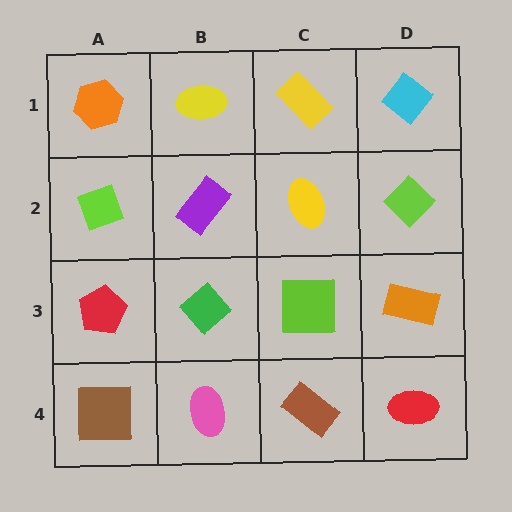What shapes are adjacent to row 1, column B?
A purple rectangle (row 2, column B), an orange hexagon (row 1, column A), a yellow rectangle (row 1, column C).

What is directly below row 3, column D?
A red ellipse.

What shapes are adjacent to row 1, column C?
A yellow ellipse (row 2, column C), a yellow ellipse (row 1, column B), a cyan diamond (row 1, column D).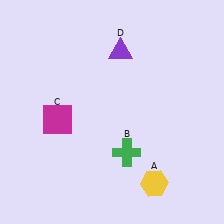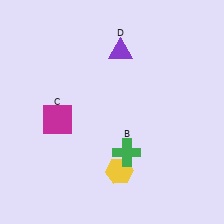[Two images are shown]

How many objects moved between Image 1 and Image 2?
1 object moved between the two images.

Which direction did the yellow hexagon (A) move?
The yellow hexagon (A) moved left.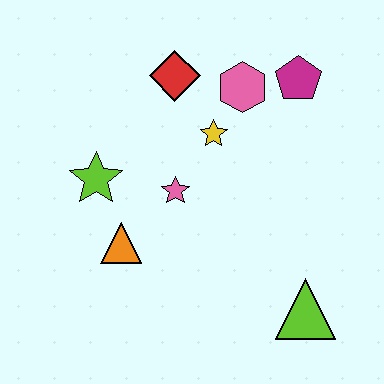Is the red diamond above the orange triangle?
Yes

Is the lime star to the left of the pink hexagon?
Yes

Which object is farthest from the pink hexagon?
The lime triangle is farthest from the pink hexagon.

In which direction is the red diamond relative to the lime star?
The red diamond is above the lime star.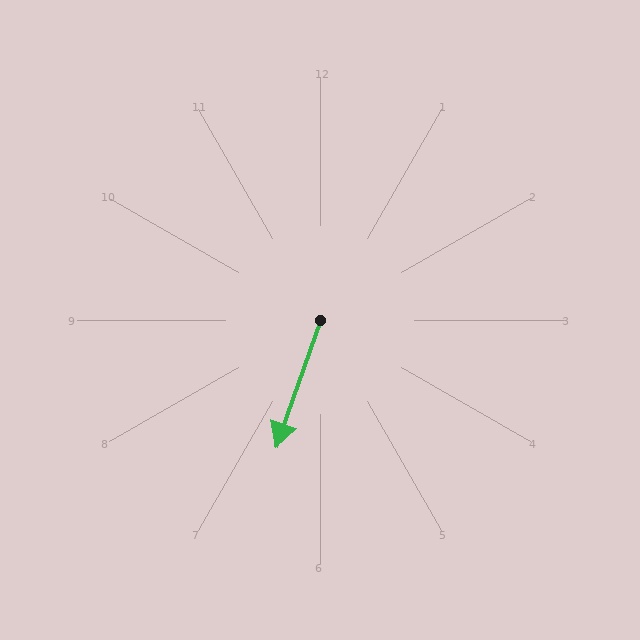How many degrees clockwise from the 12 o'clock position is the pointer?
Approximately 199 degrees.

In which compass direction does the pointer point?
South.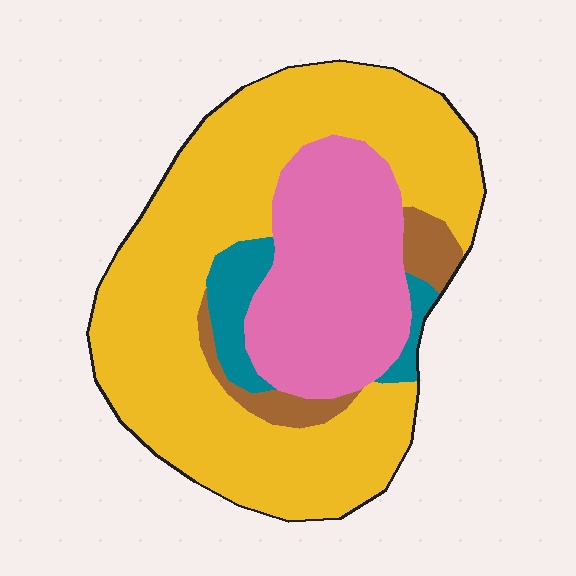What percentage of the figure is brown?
Brown covers 6% of the figure.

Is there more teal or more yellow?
Yellow.